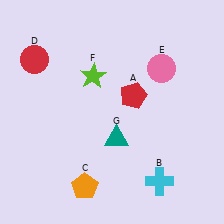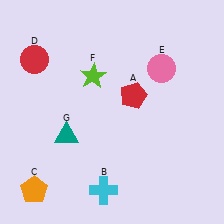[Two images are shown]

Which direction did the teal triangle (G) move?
The teal triangle (G) moved left.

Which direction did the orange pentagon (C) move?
The orange pentagon (C) moved left.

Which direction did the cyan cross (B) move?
The cyan cross (B) moved left.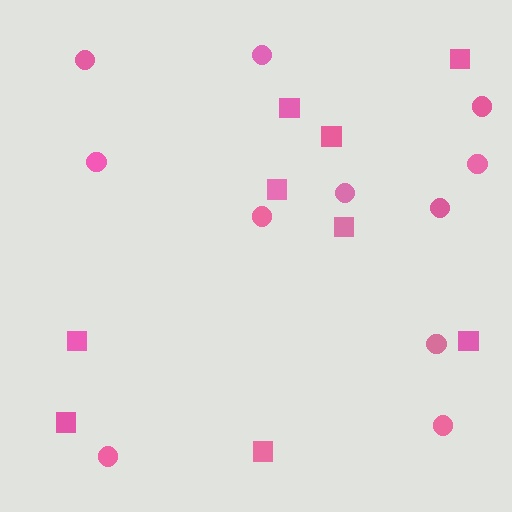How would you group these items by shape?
There are 2 groups: one group of circles (11) and one group of squares (9).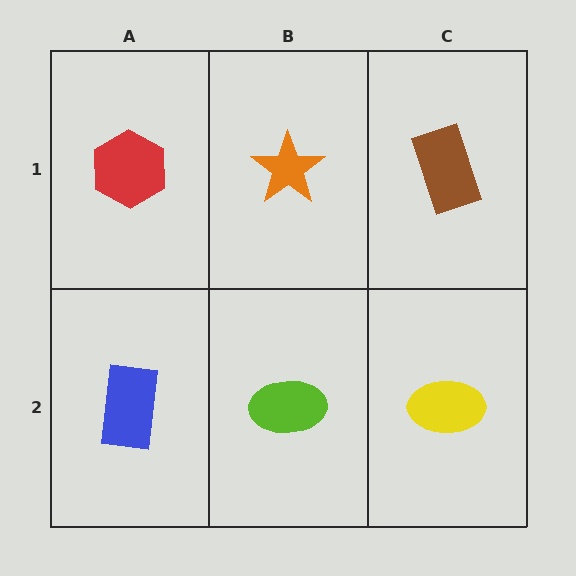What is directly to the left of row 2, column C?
A lime ellipse.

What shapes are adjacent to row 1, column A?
A blue rectangle (row 2, column A), an orange star (row 1, column B).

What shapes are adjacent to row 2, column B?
An orange star (row 1, column B), a blue rectangle (row 2, column A), a yellow ellipse (row 2, column C).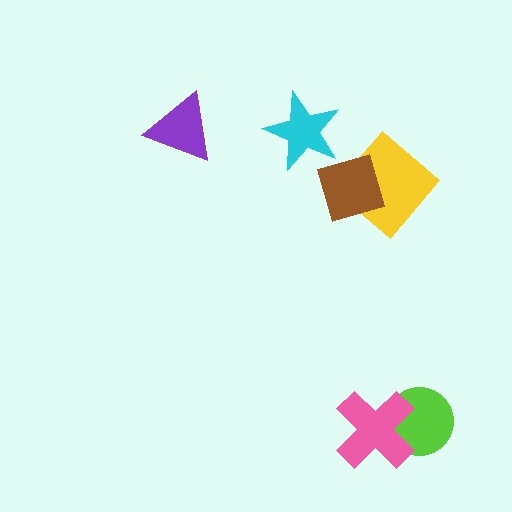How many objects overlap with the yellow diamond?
1 object overlaps with the yellow diamond.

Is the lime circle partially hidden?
Yes, it is partially covered by another shape.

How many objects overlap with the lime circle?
1 object overlaps with the lime circle.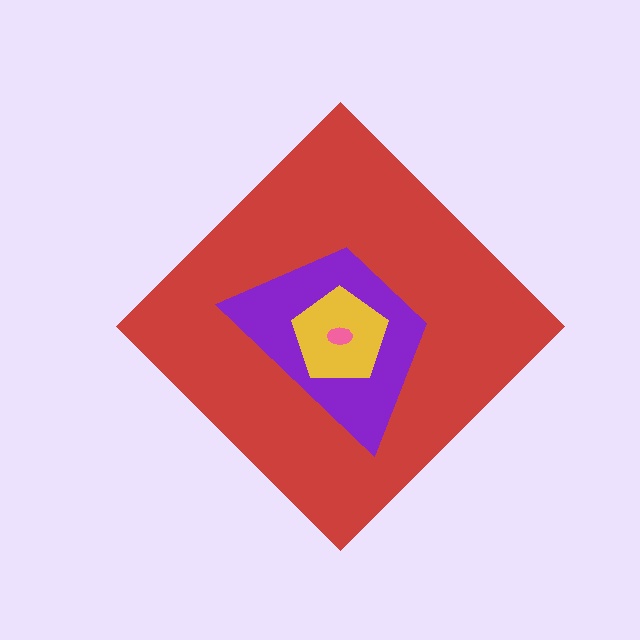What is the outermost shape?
The red diamond.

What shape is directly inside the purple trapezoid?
The yellow pentagon.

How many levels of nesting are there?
4.